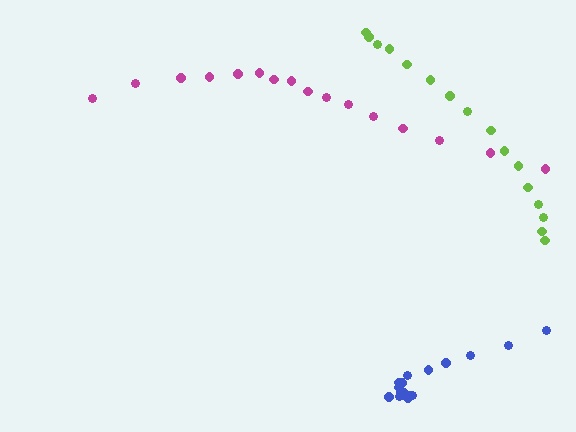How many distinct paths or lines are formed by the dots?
There are 3 distinct paths.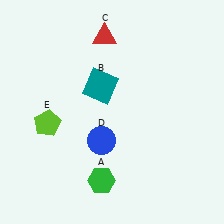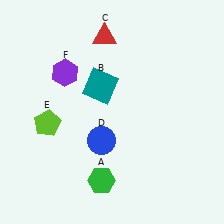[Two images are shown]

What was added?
A purple hexagon (F) was added in Image 2.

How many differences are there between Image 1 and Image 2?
There is 1 difference between the two images.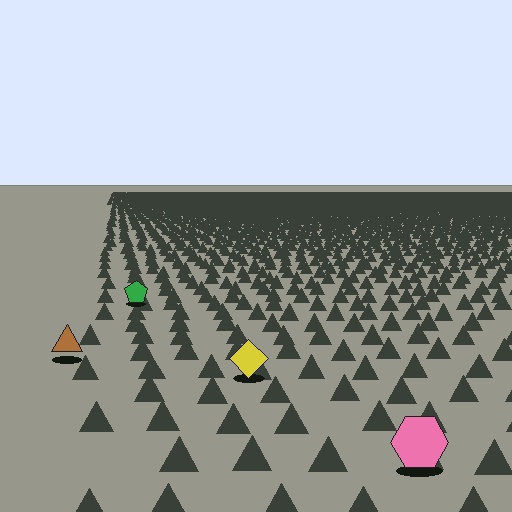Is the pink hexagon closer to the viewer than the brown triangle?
Yes. The pink hexagon is closer — you can tell from the texture gradient: the ground texture is coarser near it.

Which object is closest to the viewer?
The pink hexagon is closest. The texture marks near it are larger and more spread out.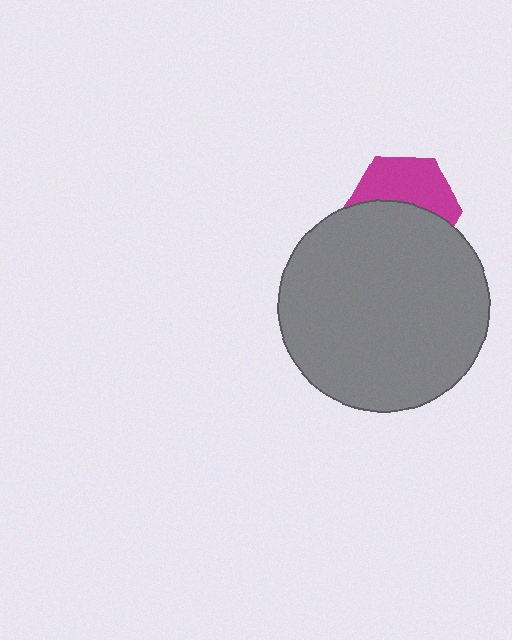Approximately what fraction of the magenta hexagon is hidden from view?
Roughly 53% of the magenta hexagon is hidden behind the gray circle.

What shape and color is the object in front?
The object in front is a gray circle.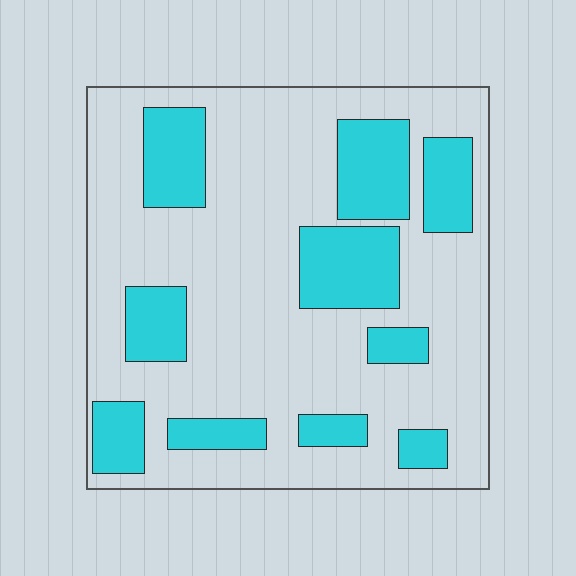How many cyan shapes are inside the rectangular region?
10.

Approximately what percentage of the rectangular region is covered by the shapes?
Approximately 30%.